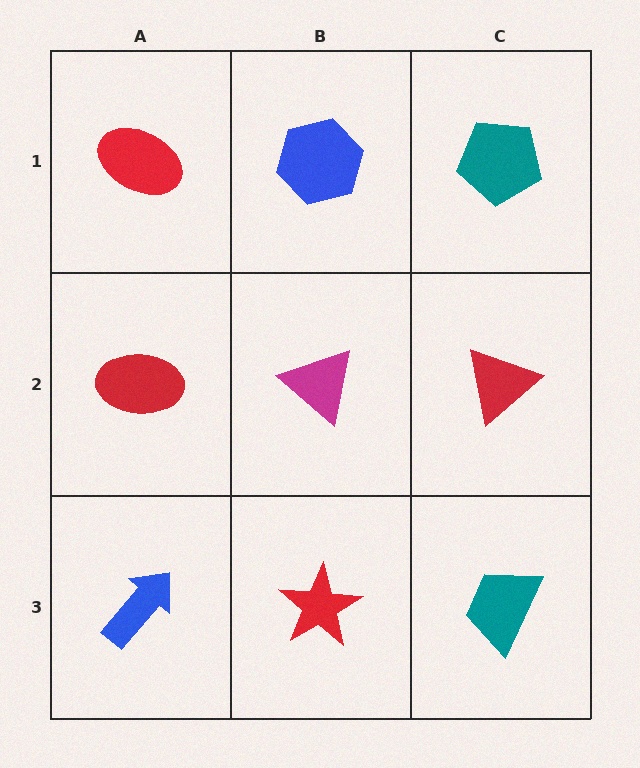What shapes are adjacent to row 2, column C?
A teal pentagon (row 1, column C), a teal trapezoid (row 3, column C), a magenta triangle (row 2, column B).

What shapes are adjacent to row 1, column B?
A magenta triangle (row 2, column B), a red ellipse (row 1, column A), a teal pentagon (row 1, column C).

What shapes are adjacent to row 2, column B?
A blue hexagon (row 1, column B), a red star (row 3, column B), a red ellipse (row 2, column A), a red triangle (row 2, column C).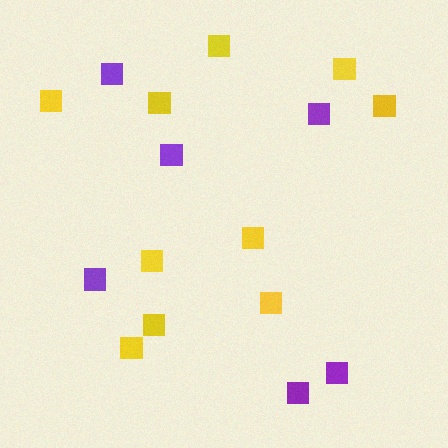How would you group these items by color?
There are 2 groups: one group of yellow squares (10) and one group of purple squares (6).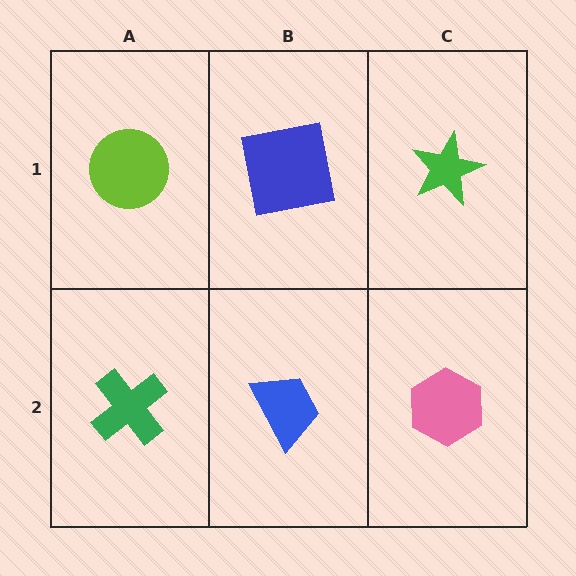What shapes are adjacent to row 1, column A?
A green cross (row 2, column A), a blue square (row 1, column B).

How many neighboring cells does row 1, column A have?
2.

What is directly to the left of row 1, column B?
A lime circle.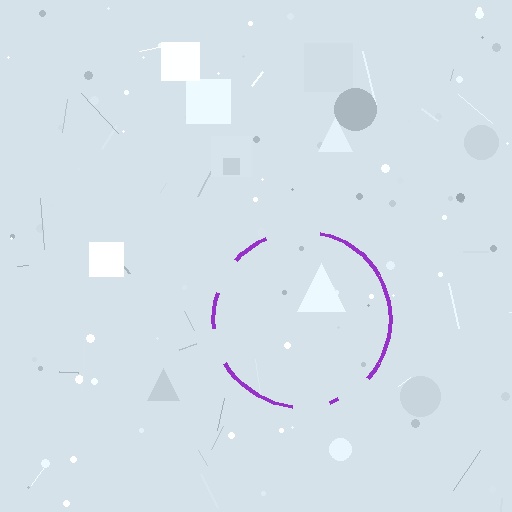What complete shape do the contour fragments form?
The contour fragments form a circle.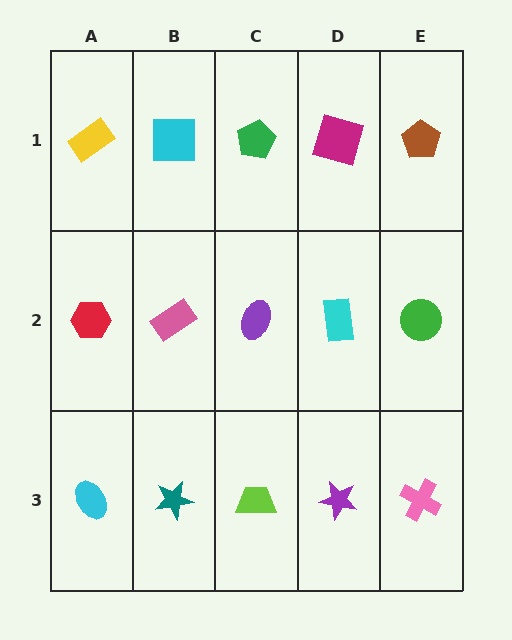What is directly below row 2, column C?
A lime trapezoid.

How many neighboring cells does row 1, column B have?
3.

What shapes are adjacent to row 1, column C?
A purple ellipse (row 2, column C), a cyan square (row 1, column B), a magenta square (row 1, column D).